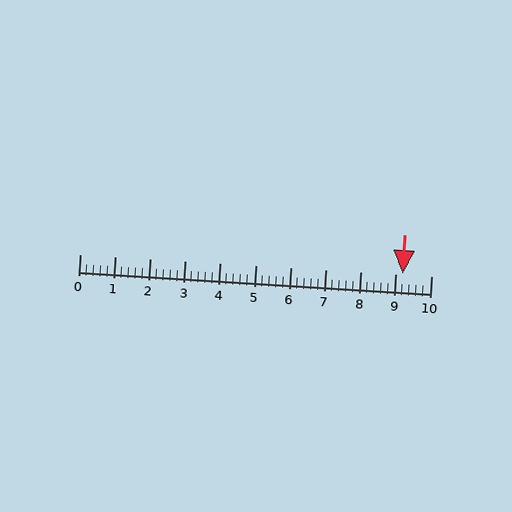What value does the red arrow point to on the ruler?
The red arrow points to approximately 9.2.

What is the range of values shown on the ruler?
The ruler shows values from 0 to 10.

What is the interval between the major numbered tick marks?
The major tick marks are spaced 1 units apart.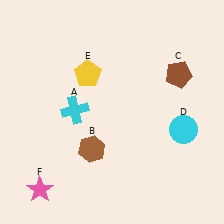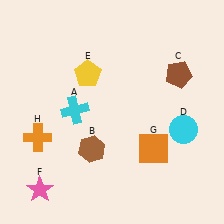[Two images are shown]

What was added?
An orange square (G), an orange cross (H) were added in Image 2.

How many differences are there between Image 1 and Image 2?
There are 2 differences between the two images.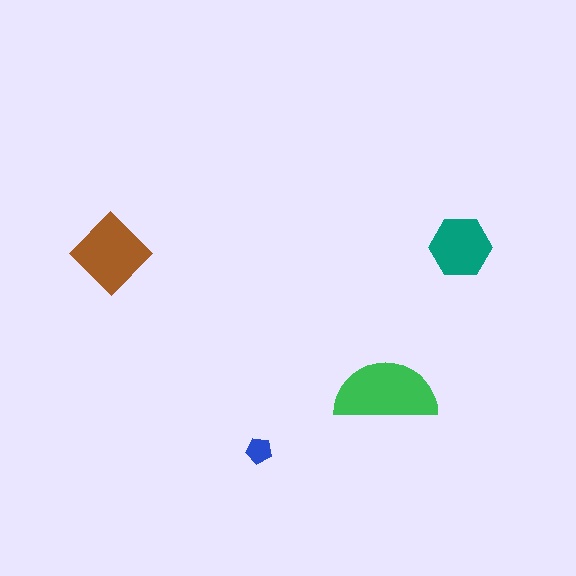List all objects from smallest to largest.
The blue pentagon, the teal hexagon, the brown diamond, the green semicircle.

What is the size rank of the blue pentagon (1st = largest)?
4th.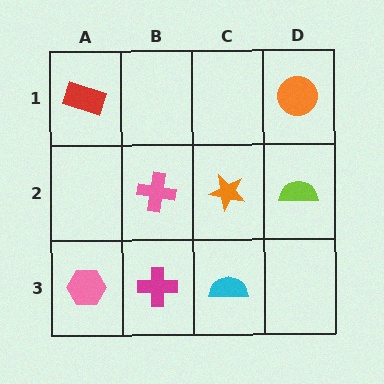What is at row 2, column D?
A lime semicircle.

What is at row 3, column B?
A magenta cross.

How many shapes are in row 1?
2 shapes.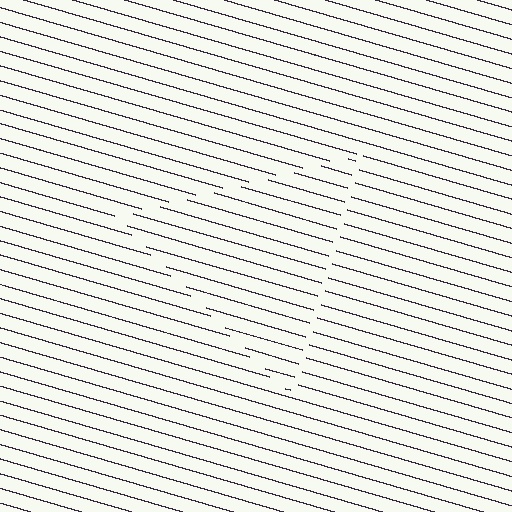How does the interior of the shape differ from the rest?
The interior of the shape contains the same grating, shifted by half a period — the contour is defined by the phase discontinuity where line-ends from the inner and outer gratings abut.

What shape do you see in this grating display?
An illusory triangle. The interior of the shape contains the same grating, shifted by half a period — the contour is defined by the phase discontinuity where line-ends from the inner and outer gratings abut.